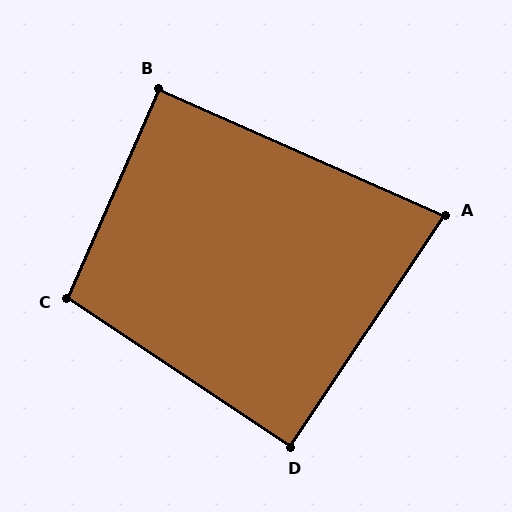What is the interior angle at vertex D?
Approximately 90 degrees (approximately right).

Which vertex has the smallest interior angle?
A, at approximately 80 degrees.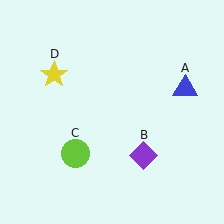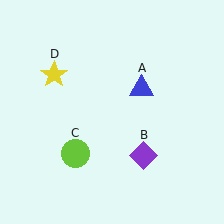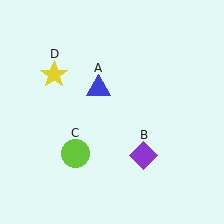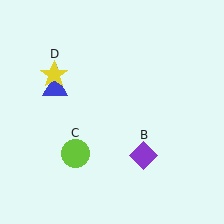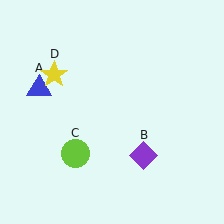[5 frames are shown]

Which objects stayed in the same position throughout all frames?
Purple diamond (object B) and lime circle (object C) and yellow star (object D) remained stationary.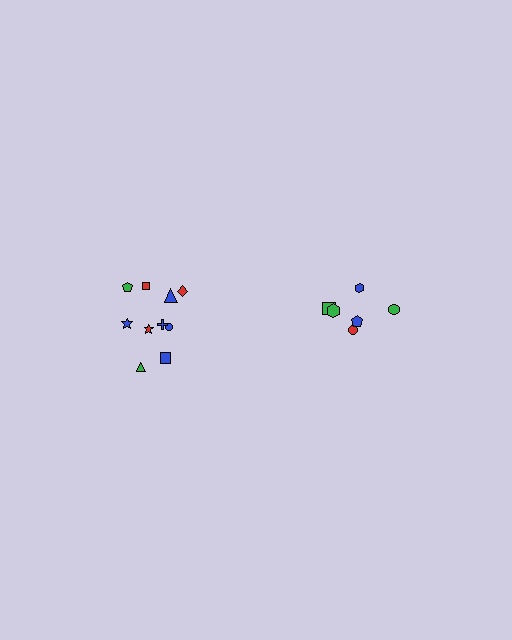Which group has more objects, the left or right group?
The left group.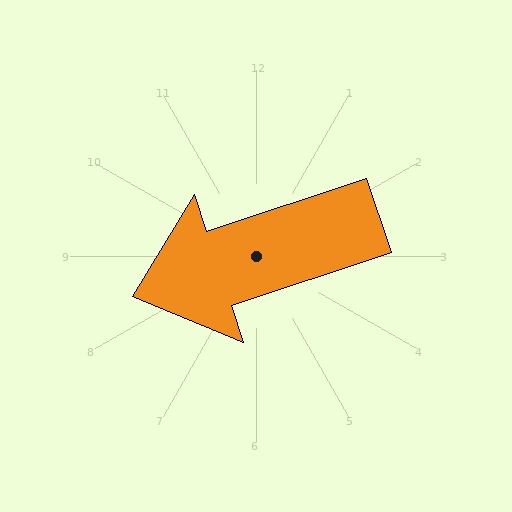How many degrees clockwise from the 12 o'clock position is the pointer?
Approximately 252 degrees.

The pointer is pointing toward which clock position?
Roughly 8 o'clock.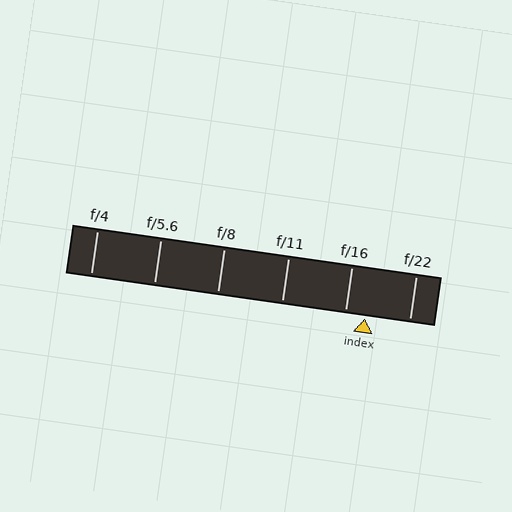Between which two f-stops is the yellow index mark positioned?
The index mark is between f/16 and f/22.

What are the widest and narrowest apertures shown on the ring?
The widest aperture shown is f/4 and the narrowest is f/22.